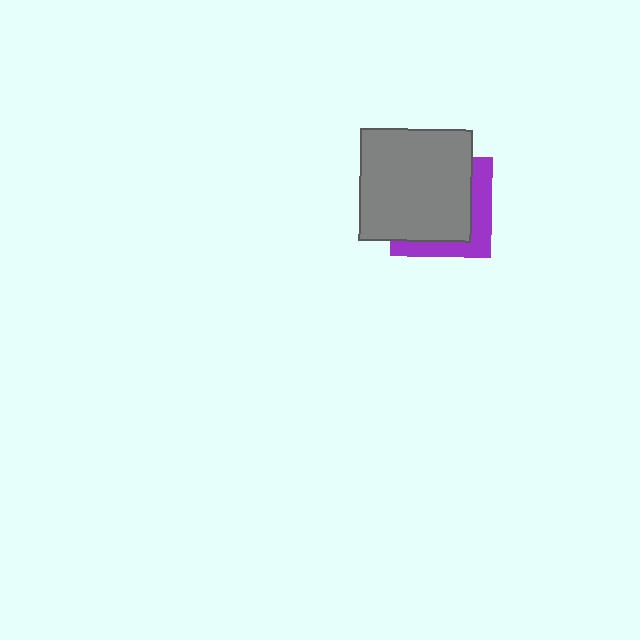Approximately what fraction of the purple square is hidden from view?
Roughly 67% of the purple square is hidden behind the gray square.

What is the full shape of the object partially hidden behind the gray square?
The partially hidden object is a purple square.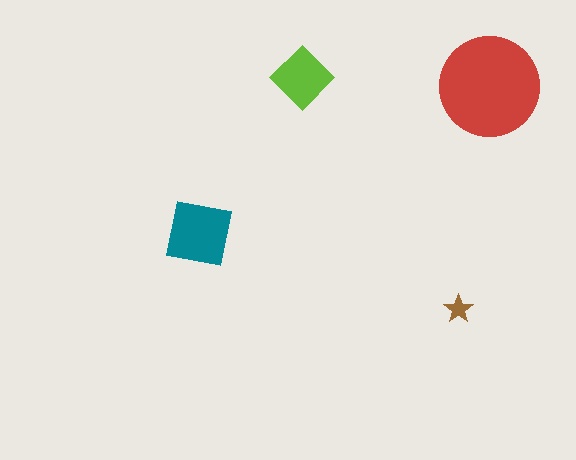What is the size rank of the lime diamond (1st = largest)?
3rd.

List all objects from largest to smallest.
The red circle, the teal square, the lime diamond, the brown star.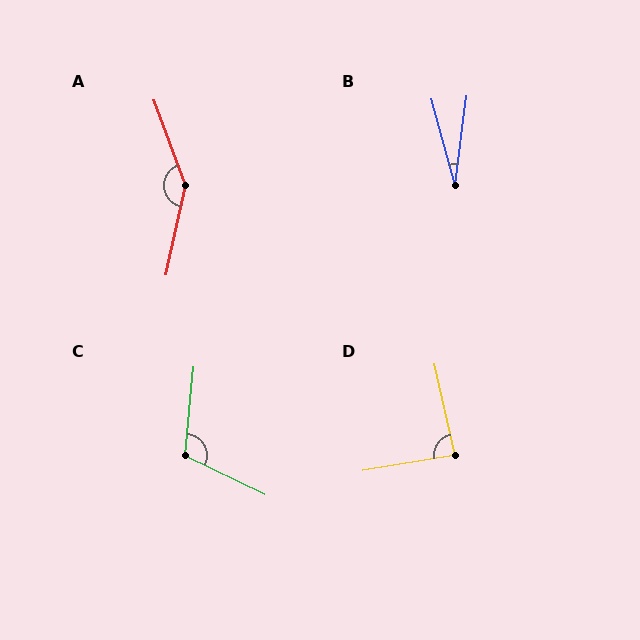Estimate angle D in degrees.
Approximately 87 degrees.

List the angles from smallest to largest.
B (22°), D (87°), C (110°), A (148°).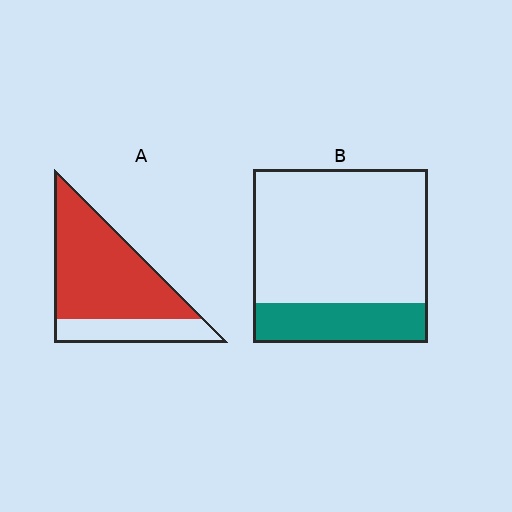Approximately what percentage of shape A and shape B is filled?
A is approximately 75% and B is approximately 25%.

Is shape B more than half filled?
No.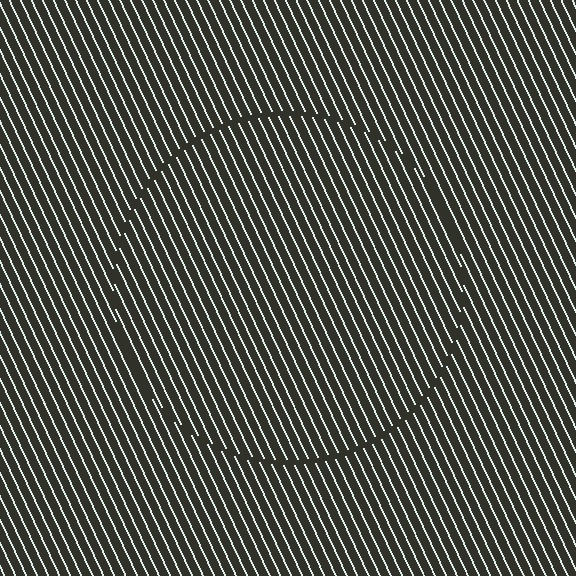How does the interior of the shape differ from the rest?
The interior of the shape contains the same grating, shifted by half a period — the contour is defined by the phase discontinuity where line-ends from the inner and outer gratings abut.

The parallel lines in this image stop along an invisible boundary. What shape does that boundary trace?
An illusory circle. The interior of the shape contains the same grating, shifted by half a period — the contour is defined by the phase discontinuity where line-ends from the inner and outer gratings abut.